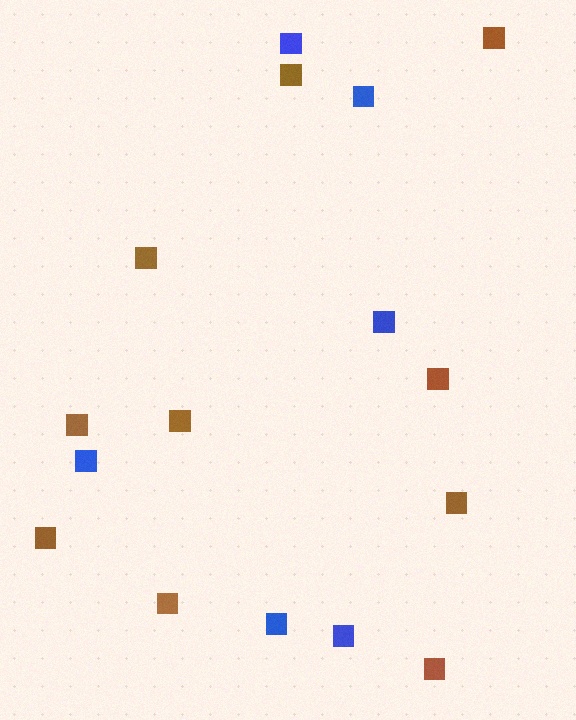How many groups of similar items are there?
There are 2 groups: one group of blue squares (6) and one group of brown squares (10).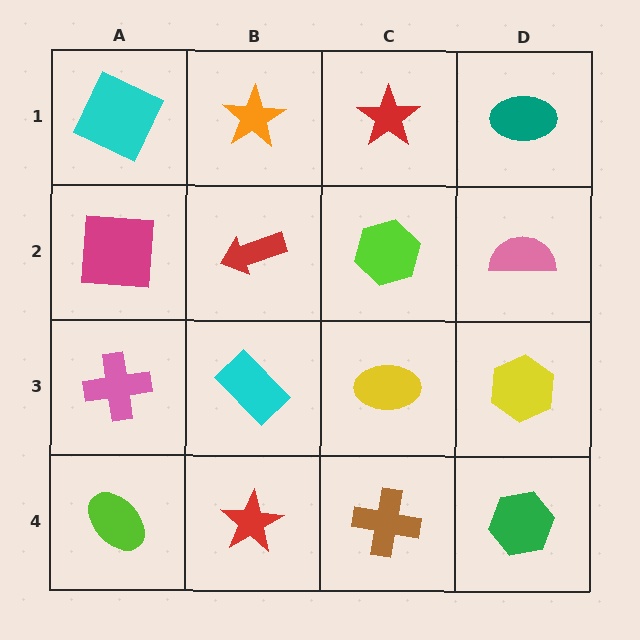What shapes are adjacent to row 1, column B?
A red arrow (row 2, column B), a cyan square (row 1, column A), a red star (row 1, column C).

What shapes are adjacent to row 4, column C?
A yellow ellipse (row 3, column C), a red star (row 4, column B), a green hexagon (row 4, column D).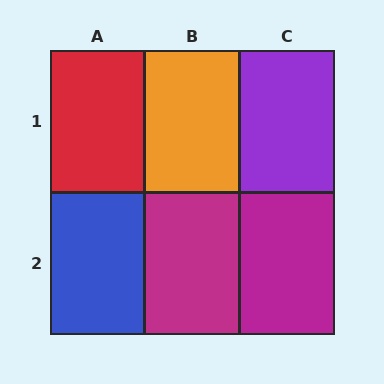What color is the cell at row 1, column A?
Red.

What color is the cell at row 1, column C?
Purple.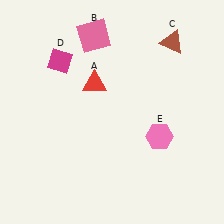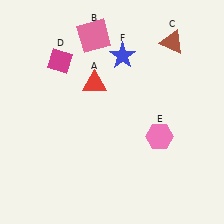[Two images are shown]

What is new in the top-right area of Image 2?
A blue star (F) was added in the top-right area of Image 2.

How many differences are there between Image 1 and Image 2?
There is 1 difference between the two images.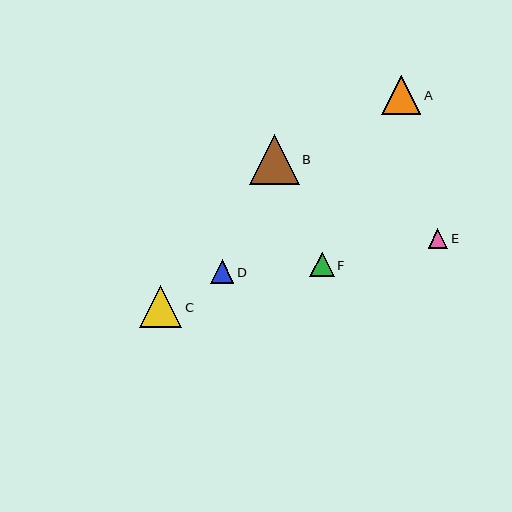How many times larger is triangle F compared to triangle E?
Triangle F is approximately 1.3 times the size of triangle E.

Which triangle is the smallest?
Triangle E is the smallest with a size of approximately 19 pixels.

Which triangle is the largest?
Triangle B is the largest with a size of approximately 50 pixels.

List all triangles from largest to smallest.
From largest to smallest: B, C, A, F, D, E.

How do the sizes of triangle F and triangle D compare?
Triangle F and triangle D are approximately the same size.